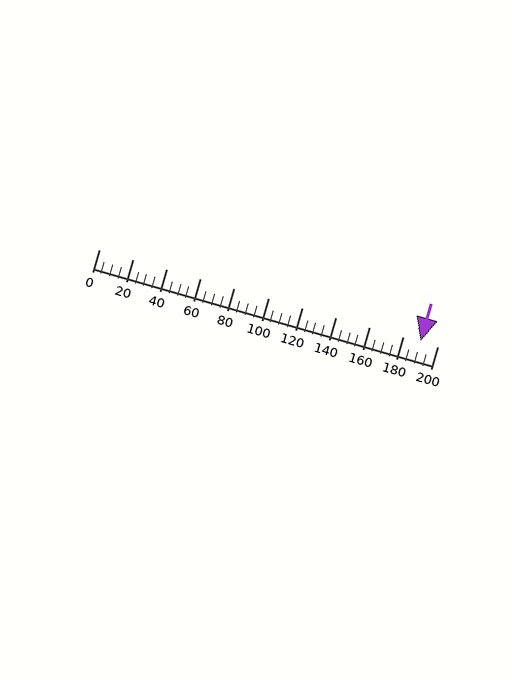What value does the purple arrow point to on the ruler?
The purple arrow points to approximately 190.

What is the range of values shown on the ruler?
The ruler shows values from 0 to 200.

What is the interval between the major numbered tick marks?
The major tick marks are spaced 20 units apart.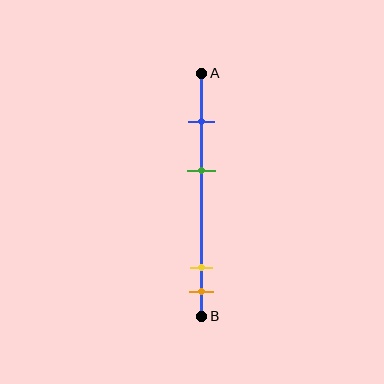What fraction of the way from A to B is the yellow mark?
The yellow mark is approximately 80% (0.8) of the way from A to B.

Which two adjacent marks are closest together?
The yellow and orange marks are the closest adjacent pair.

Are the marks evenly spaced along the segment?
No, the marks are not evenly spaced.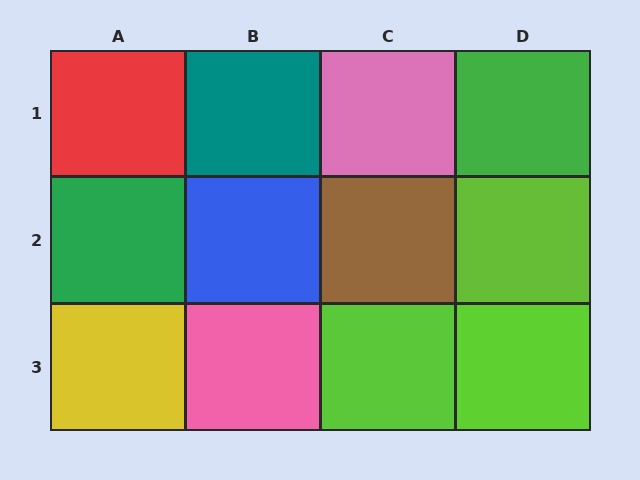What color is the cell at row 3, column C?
Lime.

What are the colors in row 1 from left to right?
Red, teal, pink, green.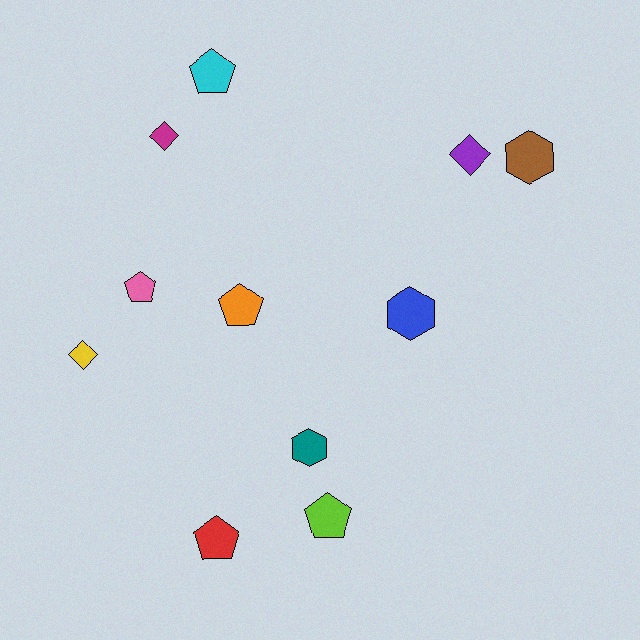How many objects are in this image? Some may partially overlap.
There are 11 objects.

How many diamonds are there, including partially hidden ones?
There are 3 diamonds.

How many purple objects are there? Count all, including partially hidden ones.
There is 1 purple object.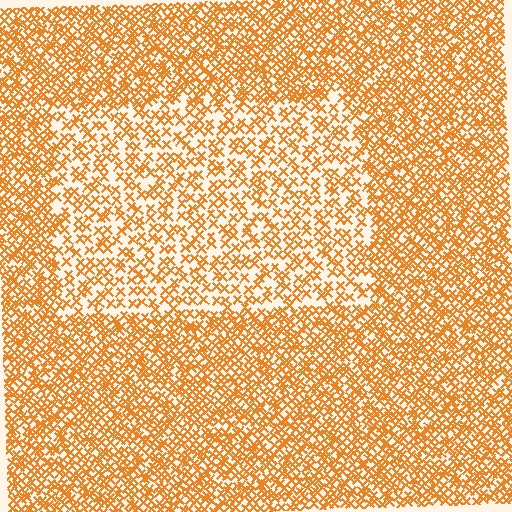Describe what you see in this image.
The image contains small orange elements arranged at two different densities. A rectangle-shaped region is visible where the elements are less densely packed than the surrounding area.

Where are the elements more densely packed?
The elements are more densely packed outside the rectangle boundary.